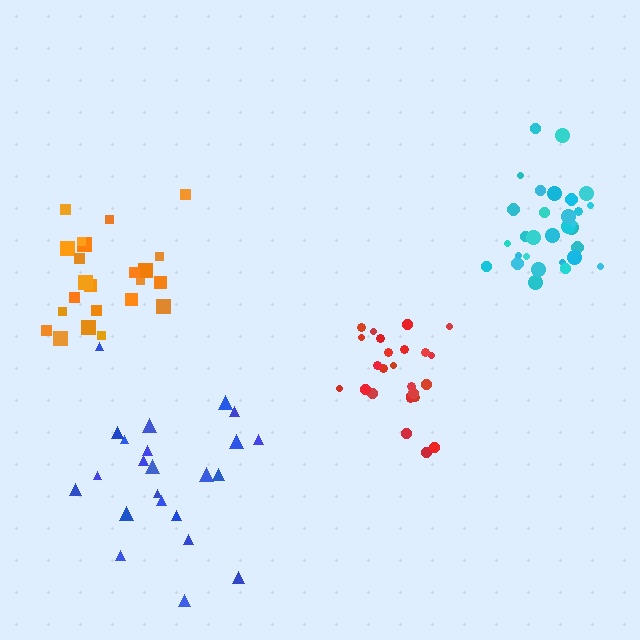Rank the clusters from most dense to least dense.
red, cyan, orange, blue.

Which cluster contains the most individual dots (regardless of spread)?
Cyan (33).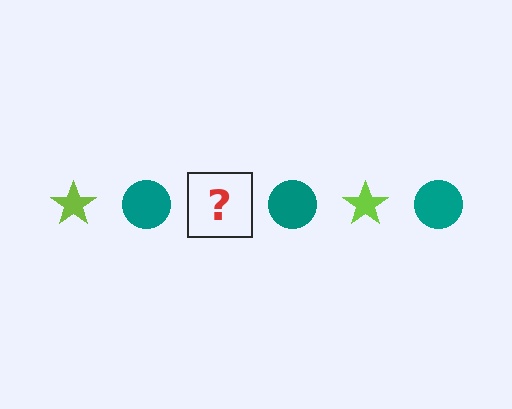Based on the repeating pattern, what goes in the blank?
The blank should be a lime star.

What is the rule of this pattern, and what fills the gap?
The rule is that the pattern alternates between lime star and teal circle. The gap should be filled with a lime star.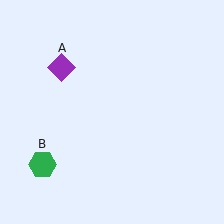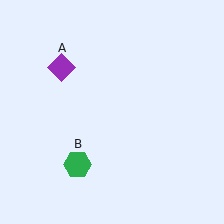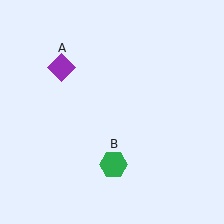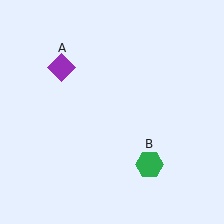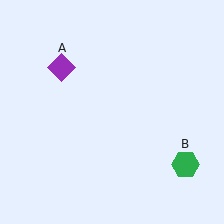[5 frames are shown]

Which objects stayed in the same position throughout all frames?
Purple diamond (object A) remained stationary.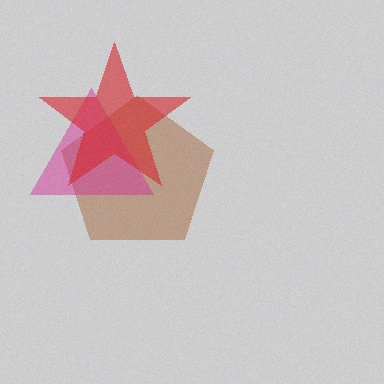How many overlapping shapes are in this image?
There are 3 overlapping shapes in the image.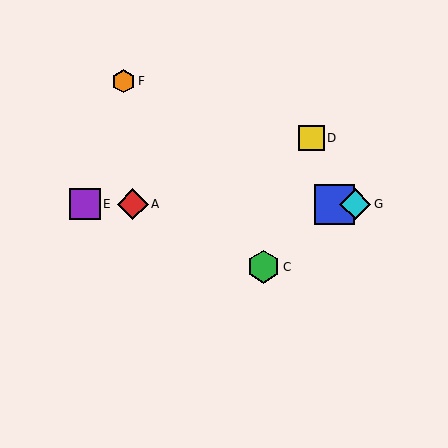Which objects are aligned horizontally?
Objects A, B, E, G are aligned horizontally.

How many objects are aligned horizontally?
4 objects (A, B, E, G) are aligned horizontally.